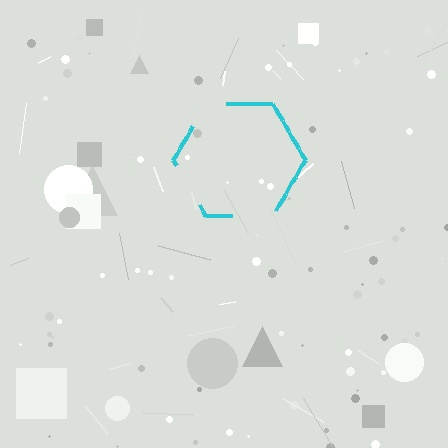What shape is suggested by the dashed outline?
The dashed outline suggests a hexagon.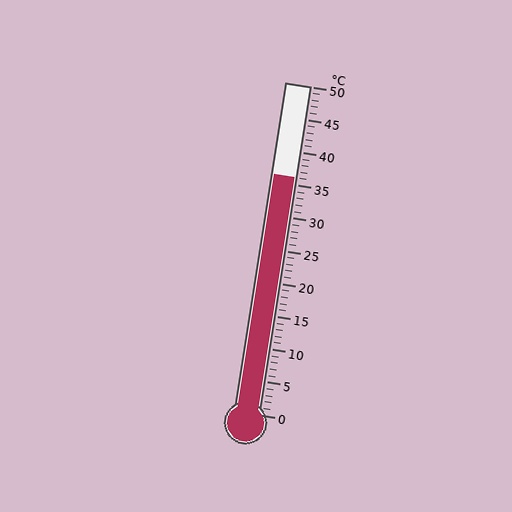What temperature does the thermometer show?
The thermometer shows approximately 36°C.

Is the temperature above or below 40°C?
The temperature is below 40°C.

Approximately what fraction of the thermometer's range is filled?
The thermometer is filled to approximately 70% of its range.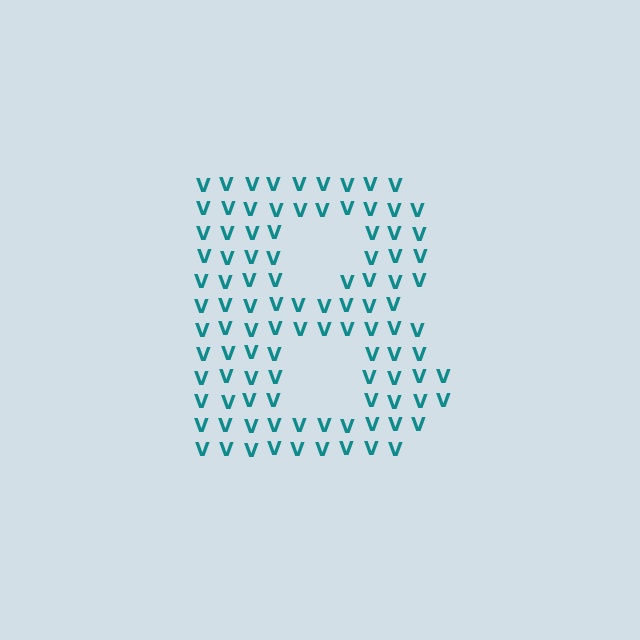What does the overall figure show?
The overall figure shows the letter B.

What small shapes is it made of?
It is made of small letter V's.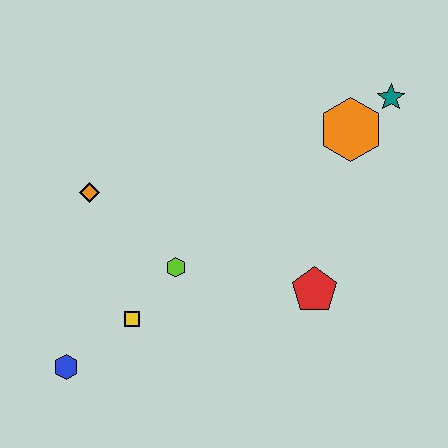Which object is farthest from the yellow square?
The teal star is farthest from the yellow square.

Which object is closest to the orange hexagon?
The teal star is closest to the orange hexagon.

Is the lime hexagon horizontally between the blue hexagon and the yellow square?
No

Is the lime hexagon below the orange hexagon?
Yes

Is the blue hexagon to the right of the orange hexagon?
No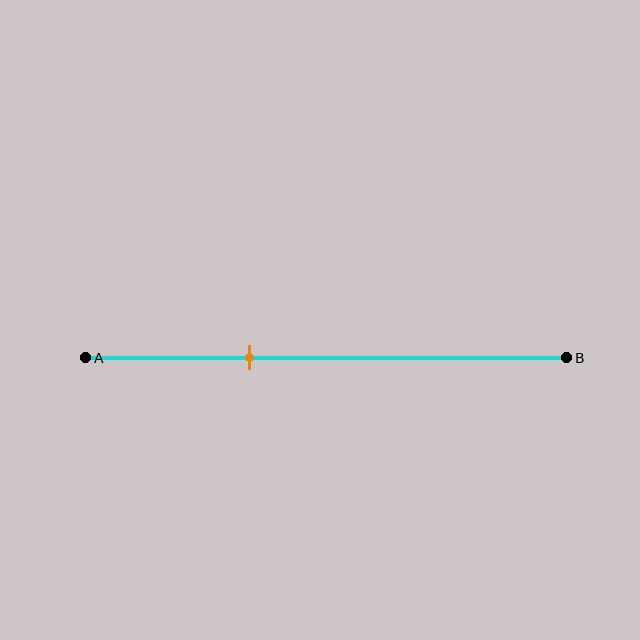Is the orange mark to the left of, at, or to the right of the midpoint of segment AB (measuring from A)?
The orange mark is to the left of the midpoint of segment AB.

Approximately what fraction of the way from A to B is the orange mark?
The orange mark is approximately 35% of the way from A to B.